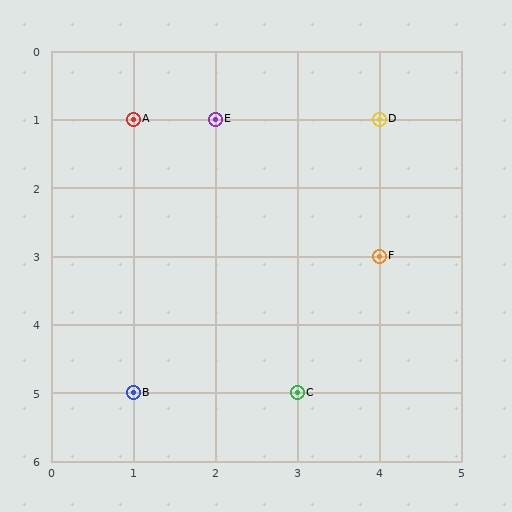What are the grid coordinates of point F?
Point F is at grid coordinates (4, 3).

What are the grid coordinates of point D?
Point D is at grid coordinates (4, 1).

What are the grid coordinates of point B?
Point B is at grid coordinates (1, 5).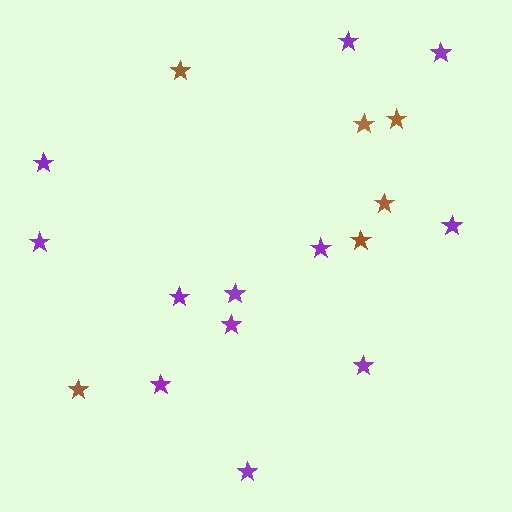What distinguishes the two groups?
There are 2 groups: one group of purple stars (12) and one group of brown stars (6).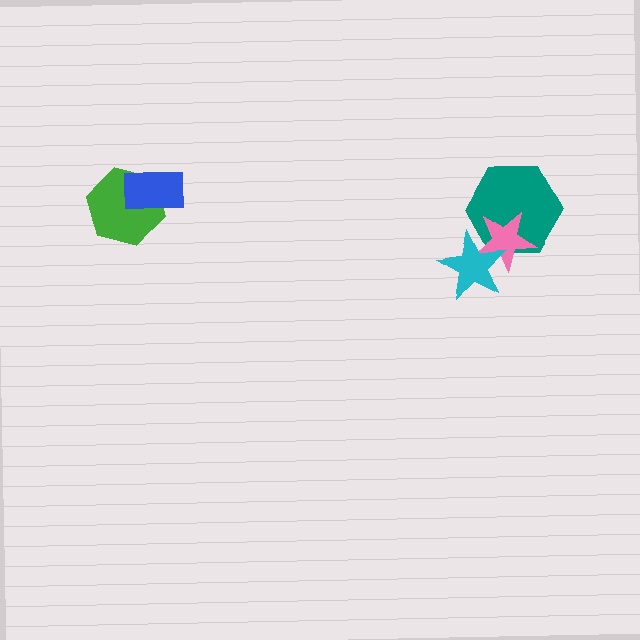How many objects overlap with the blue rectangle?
1 object overlaps with the blue rectangle.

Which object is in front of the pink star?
The cyan star is in front of the pink star.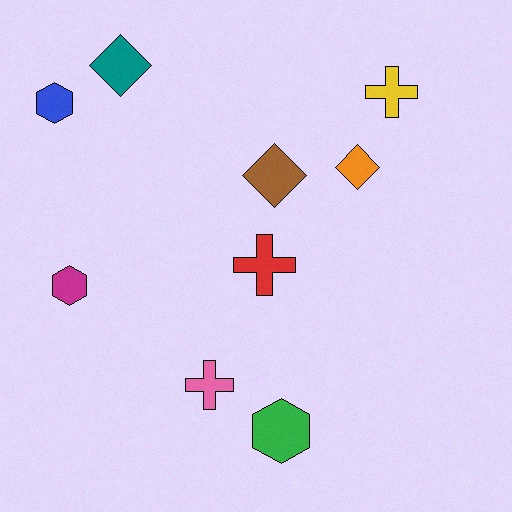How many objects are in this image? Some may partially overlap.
There are 9 objects.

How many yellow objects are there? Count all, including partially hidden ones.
There is 1 yellow object.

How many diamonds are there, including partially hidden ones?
There are 3 diamonds.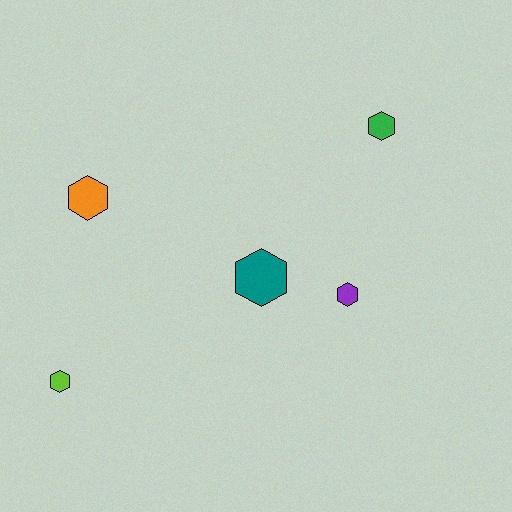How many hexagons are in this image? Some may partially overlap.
There are 5 hexagons.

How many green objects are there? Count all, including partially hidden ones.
There is 1 green object.